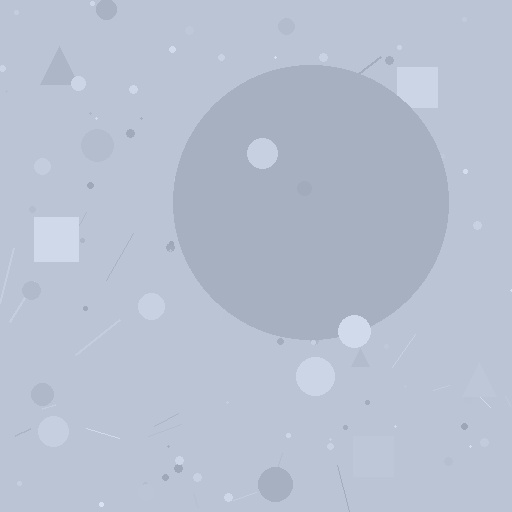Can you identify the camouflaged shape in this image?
The camouflaged shape is a circle.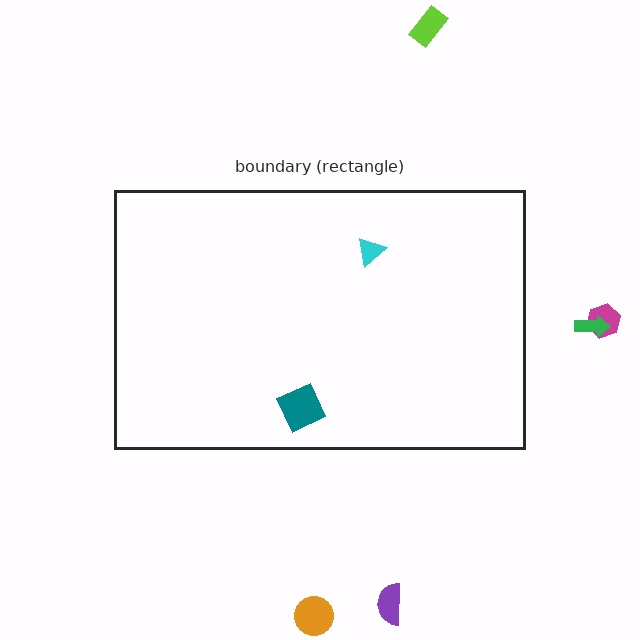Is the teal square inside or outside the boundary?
Inside.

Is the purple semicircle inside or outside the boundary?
Outside.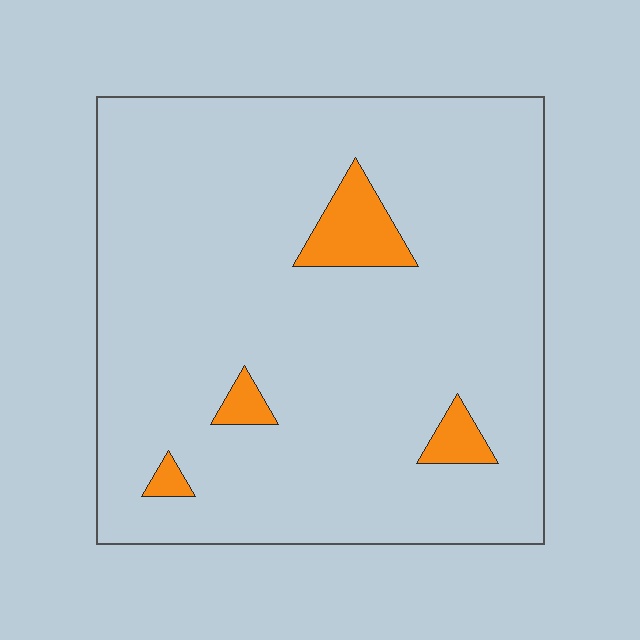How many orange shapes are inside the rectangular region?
4.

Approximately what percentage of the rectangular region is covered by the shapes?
Approximately 5%.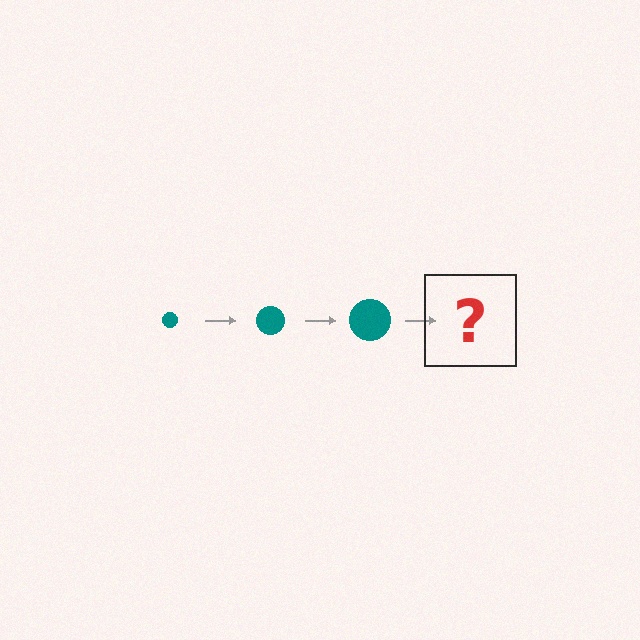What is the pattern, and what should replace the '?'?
The pattern is that the circle gets progressively larger each step. The '?' should be a teal circle, larger than the previous one.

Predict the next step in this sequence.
The next step is a teal circle, larger than the previous one.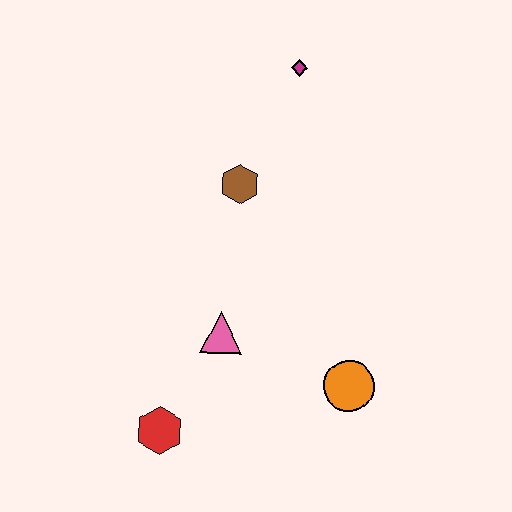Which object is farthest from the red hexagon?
The magenta diamond is farthest from the red hexagon.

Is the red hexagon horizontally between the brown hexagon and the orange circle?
No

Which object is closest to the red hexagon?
The pink triangle is closest to the red hexagon.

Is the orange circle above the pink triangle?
No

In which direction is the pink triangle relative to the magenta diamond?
The pink triangle is below the magenta diamond.